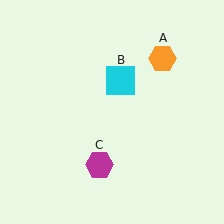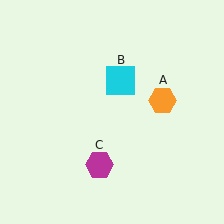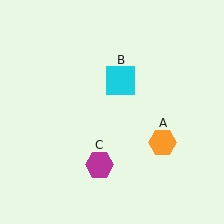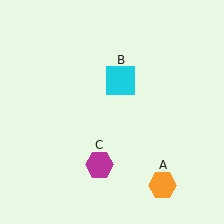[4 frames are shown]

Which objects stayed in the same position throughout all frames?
Cyan square (object B) and magenta hexagon (object C) remained stationary.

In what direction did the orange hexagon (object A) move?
The orange hexagon (object A) moved down.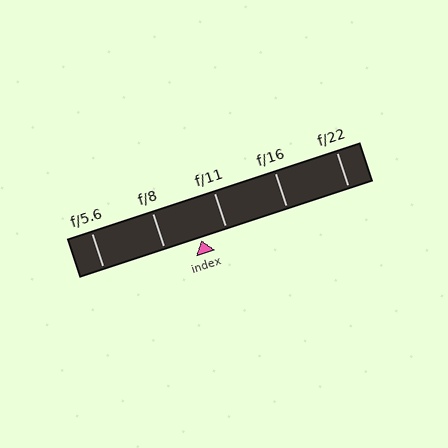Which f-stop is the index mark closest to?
The index mark is closest to f/11.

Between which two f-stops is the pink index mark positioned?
The index mark is between f/8 and f/11.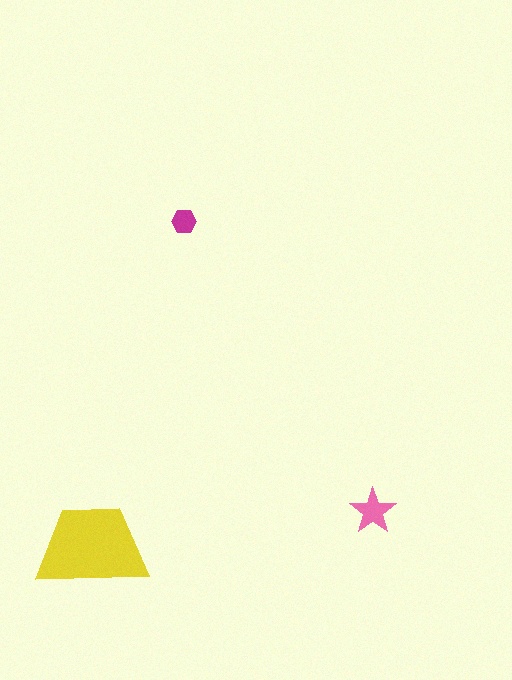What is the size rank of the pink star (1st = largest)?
2nd.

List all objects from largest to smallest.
The yellow trapezoid, the pink star, the magenta hexagon.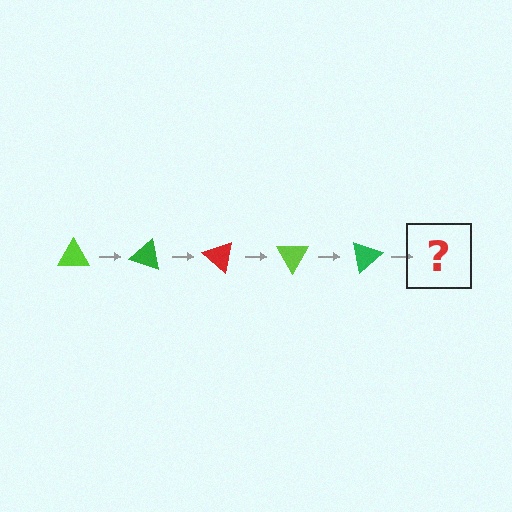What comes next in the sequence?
The next element should be a red triangle, rotated 100 degrees from the start.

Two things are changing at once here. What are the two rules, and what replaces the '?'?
The two rules are that it rotates 20 degrees each step and the color cycles through lime, green, and red. The '?' should be a red triangle, rotated 100 degrees from the start.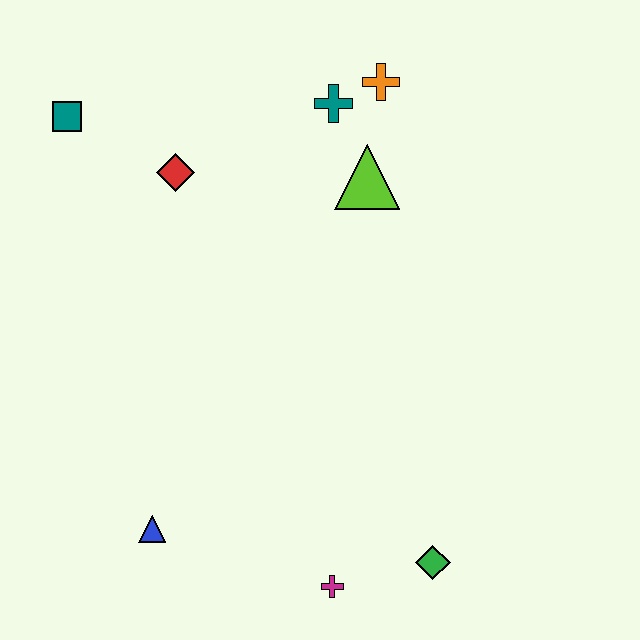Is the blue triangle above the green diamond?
Yes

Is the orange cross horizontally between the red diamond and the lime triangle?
No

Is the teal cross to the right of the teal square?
Yes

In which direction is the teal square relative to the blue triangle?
The teal square is above the blue triangle.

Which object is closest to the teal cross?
The orange cross is closest to the teal cross.